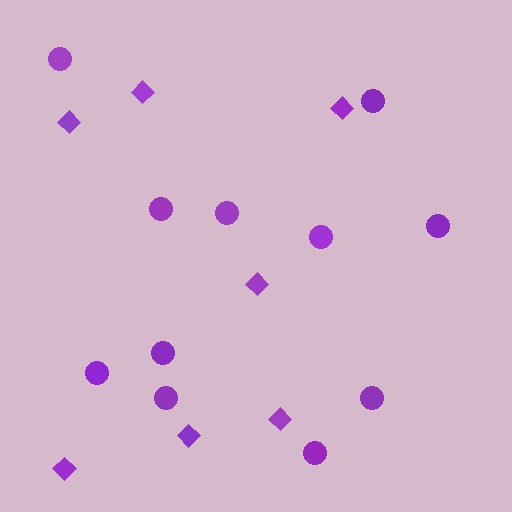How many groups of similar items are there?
There are 2 groups: one group of diamonds (7) and one group of circles (11).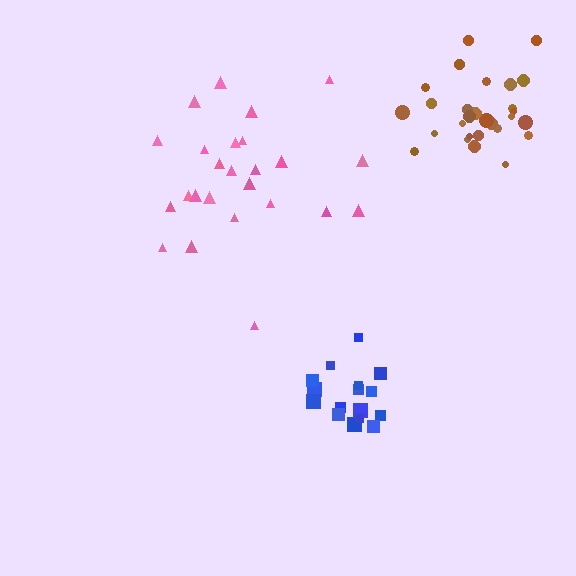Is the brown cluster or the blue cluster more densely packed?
Blue.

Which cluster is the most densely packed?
Blue.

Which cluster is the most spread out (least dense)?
Pink.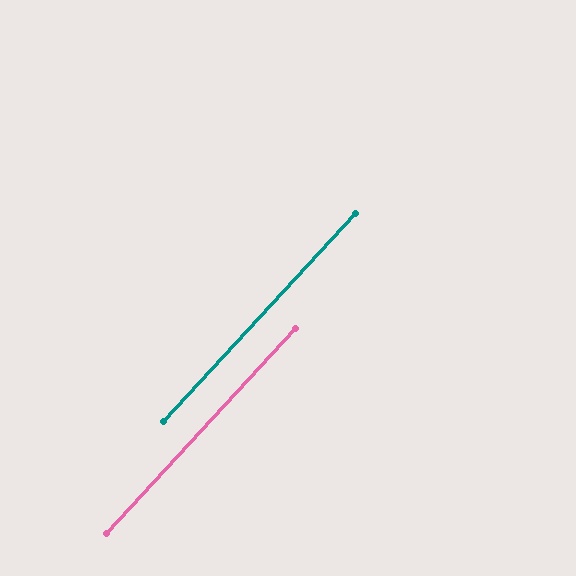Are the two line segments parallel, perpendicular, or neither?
Parallel — their directions differ by only 0.1°.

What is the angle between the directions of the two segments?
Approximately 0 degrees.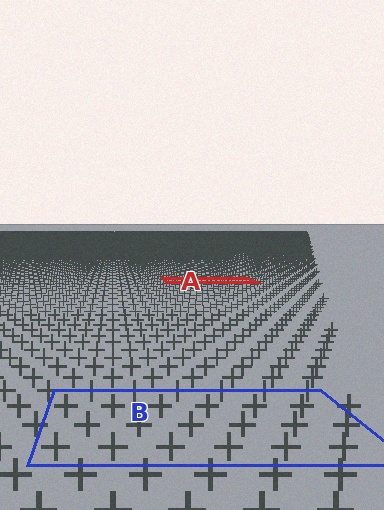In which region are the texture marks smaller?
The texture marks are smaller in region A, because it is farther away.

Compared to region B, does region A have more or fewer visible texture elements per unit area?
Region A has more texture elements per unit area — they are packed more densely because it is farther away.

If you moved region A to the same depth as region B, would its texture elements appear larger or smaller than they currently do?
They would appear larger. At a closer depth, the same texture elements are projected at a bigger on-screen size.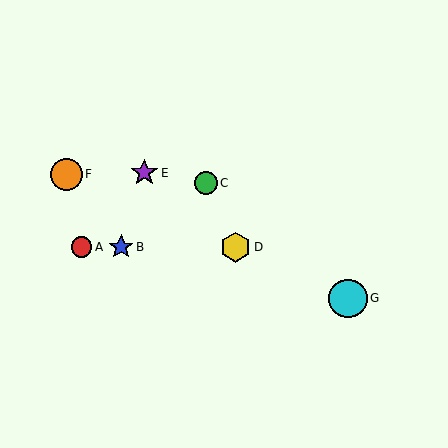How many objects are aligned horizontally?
3 objects (A, B, D) are aligned horizontally.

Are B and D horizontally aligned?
Yes, both are at y≈247.